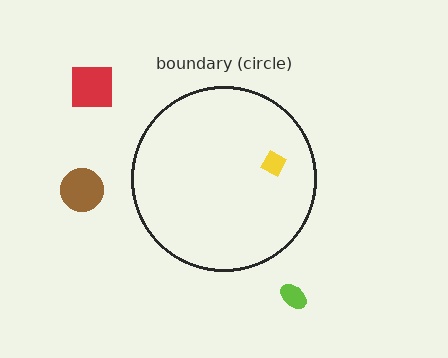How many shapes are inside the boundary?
1 inside, 3 outside.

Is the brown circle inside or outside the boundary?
Outside.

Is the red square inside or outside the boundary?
Outside.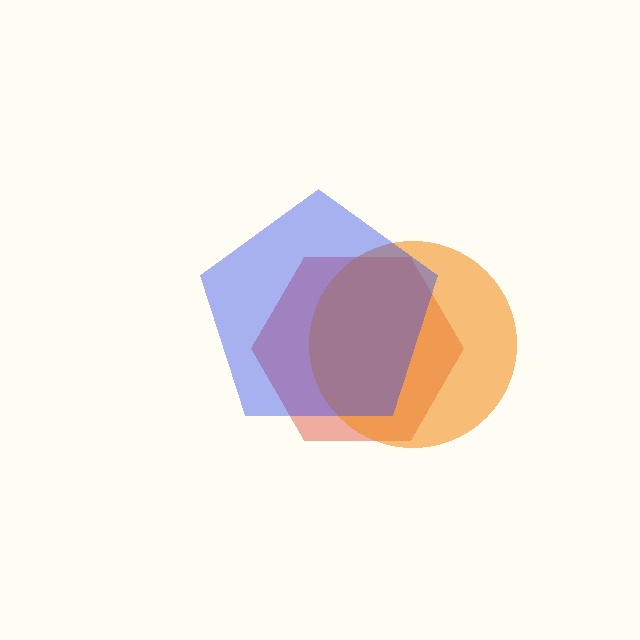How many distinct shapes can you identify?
There are 3 distinct shapes: a red hexagon, an orange circle, a blue pentagon.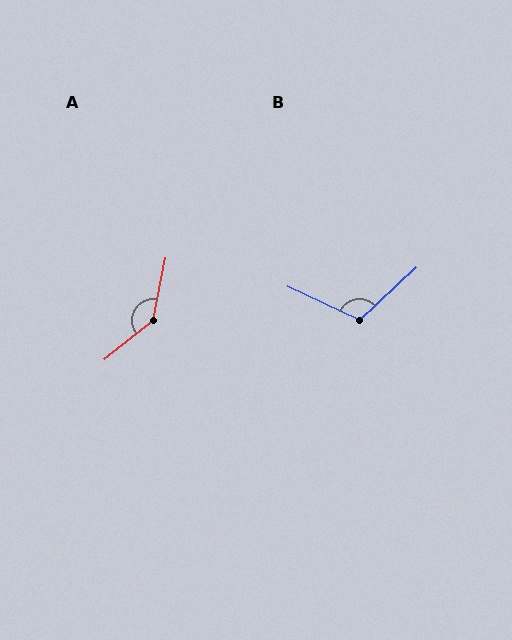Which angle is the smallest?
B, at approximately 112 degrees.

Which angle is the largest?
A, at approximately 139 degrees.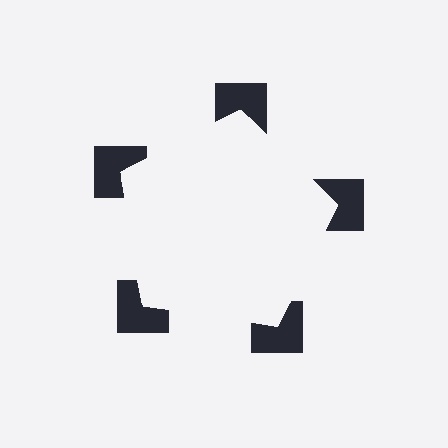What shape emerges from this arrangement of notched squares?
An illusory pentagon — its edges are inferred from the aligned wedge cuts in the notched squares, not physically drawn.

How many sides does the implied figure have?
5 sides.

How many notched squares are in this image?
There are 5 — one at each vertex of the illusory pentagon.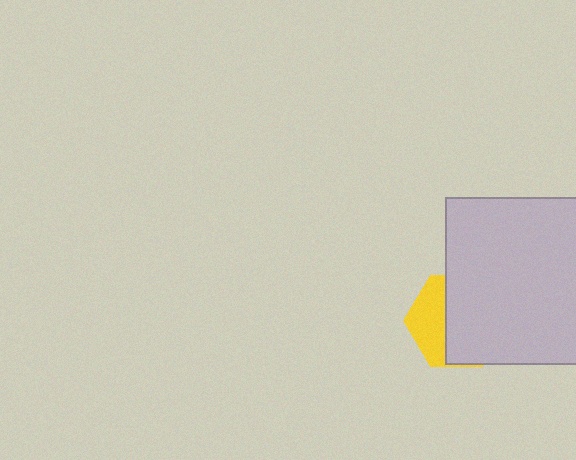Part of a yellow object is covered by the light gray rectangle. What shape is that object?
It is a hexagon.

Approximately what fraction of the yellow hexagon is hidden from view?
Roughly 63% of the yellow hexagon is hidden behind the light gray rectangle.